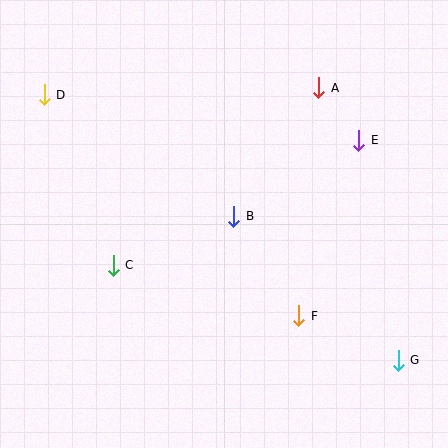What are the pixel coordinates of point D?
Point D is at (44, 95).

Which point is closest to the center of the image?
Point B at (234, 216) is closest to the center.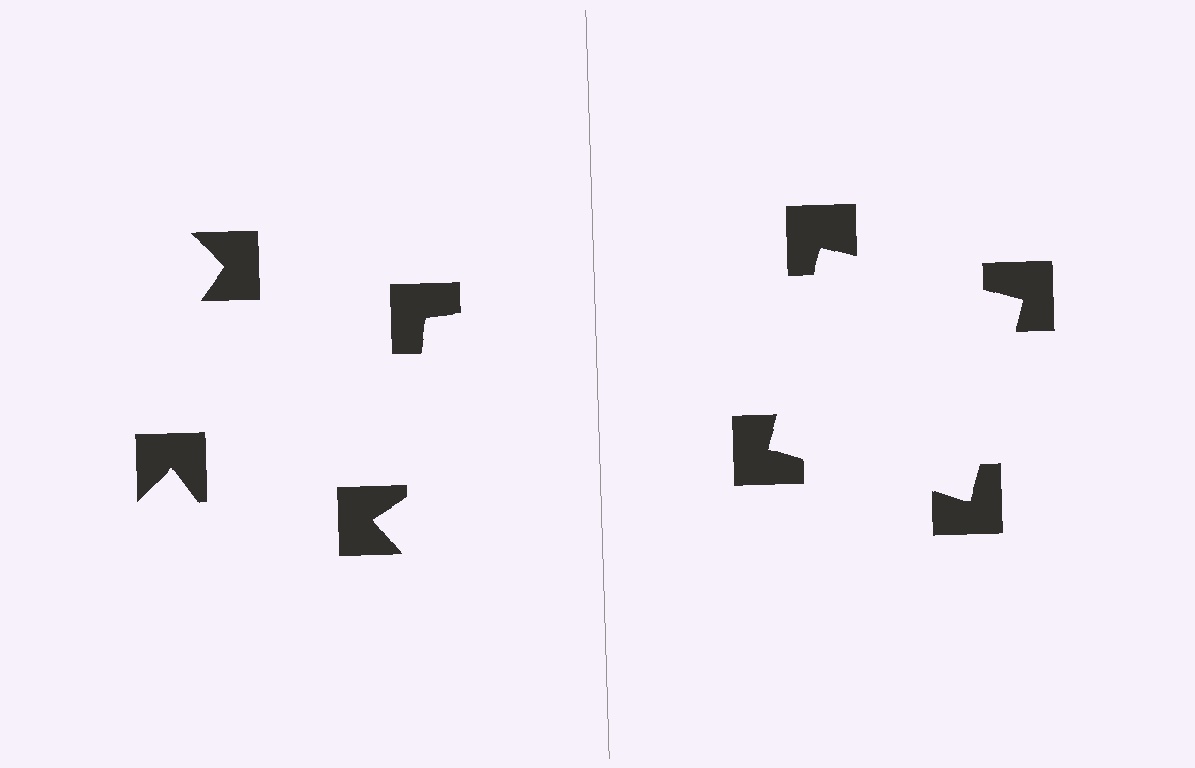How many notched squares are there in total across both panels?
8 — 4 on each side.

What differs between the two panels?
The notched squares are positioned identically on both sides; only the wedge orientations differ. On the right they align to a square; on the left they are misaligned.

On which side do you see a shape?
An illusory square appears on the right side. On the left side the wedge cuts are rotated, so no coherent shape forms.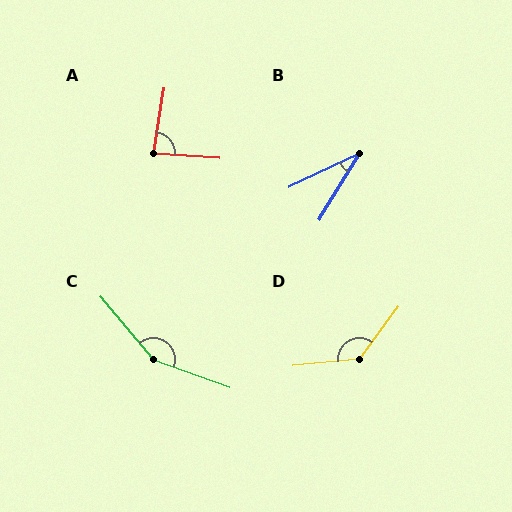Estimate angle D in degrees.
Approximately 132 degrees.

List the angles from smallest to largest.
B (33°), A (85°), D (132°), C (150°).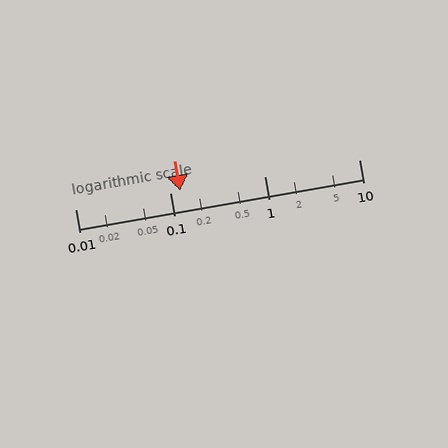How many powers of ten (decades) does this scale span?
The scale spans 3 decades, from 0.01 to 10.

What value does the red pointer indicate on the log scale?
The pointer indicates approximately 0.13.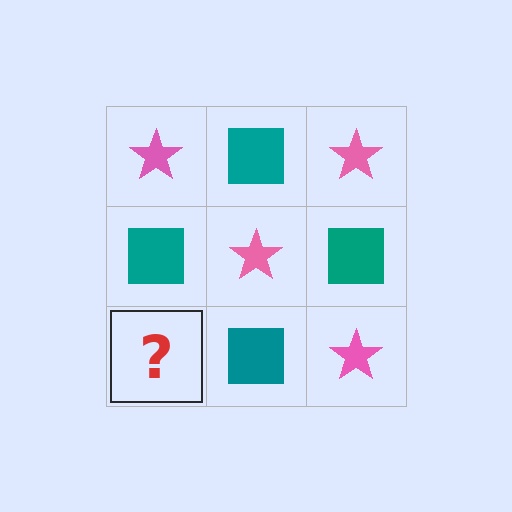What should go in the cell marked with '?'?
The missing cell should contain a pink star.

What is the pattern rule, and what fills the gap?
The rule is that it alternates pink star and teal square in a checkerboard pattern. The gap should be filled with a pink star.